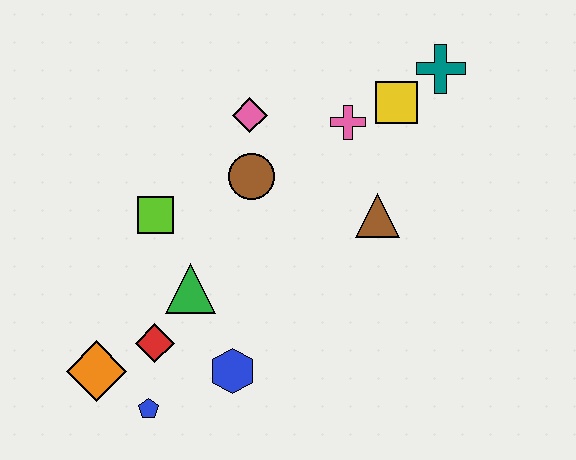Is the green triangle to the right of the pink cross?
No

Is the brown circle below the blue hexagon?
No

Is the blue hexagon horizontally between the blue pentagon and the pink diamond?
Yes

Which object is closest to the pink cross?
The yellow square is closest to the pink cross.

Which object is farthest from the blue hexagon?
The teal cross is farthest from the blue hexagon.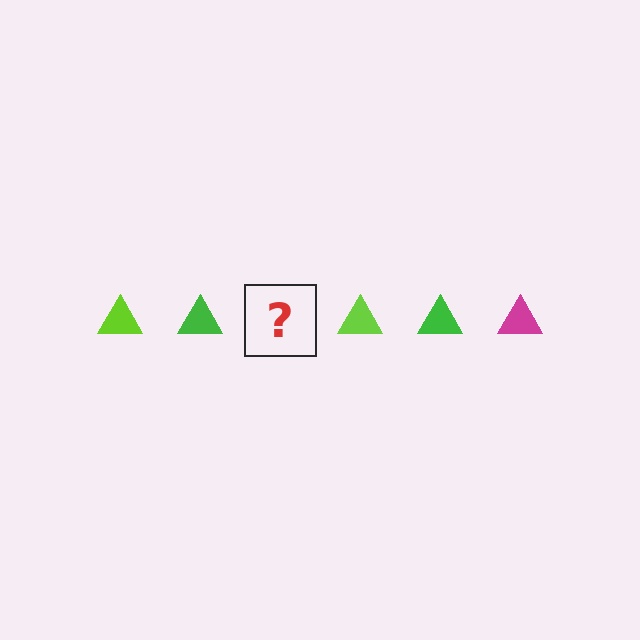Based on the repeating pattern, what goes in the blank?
The blank should be a magenta triangle.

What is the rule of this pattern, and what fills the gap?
The rule is that the pattern cycles through lime, green, magenta triangles. The gap should be filled with a magenta triangle.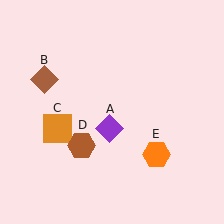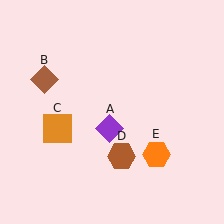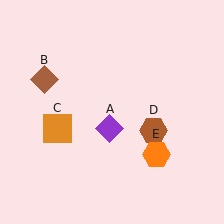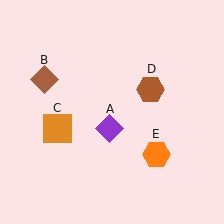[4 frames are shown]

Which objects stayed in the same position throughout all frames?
Purple diamond (object A) and brown diamond (object B) and orange square (object C) and orange hexagon (object E) remained stationary.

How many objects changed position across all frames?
1 object changed position: brown hexagon (object D).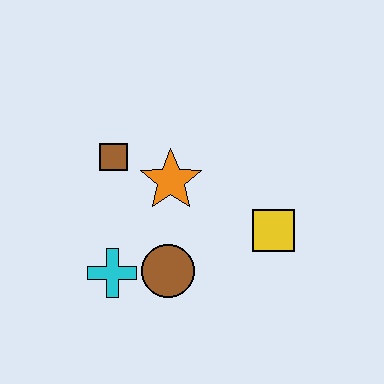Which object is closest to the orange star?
The brown square is closest to the orange star.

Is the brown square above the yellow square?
Yes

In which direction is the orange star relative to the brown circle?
The orange star is above the brown circle.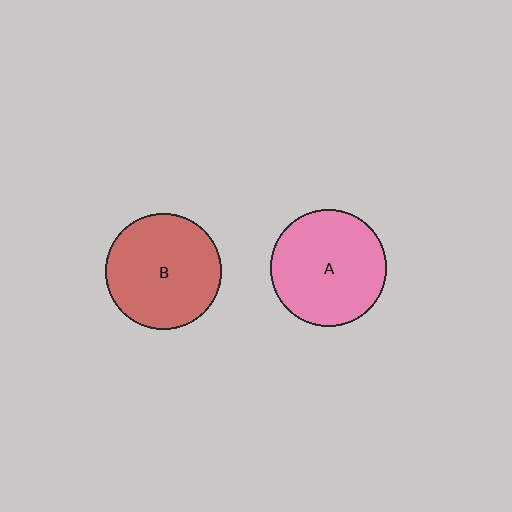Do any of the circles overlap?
No, none of the circles overlap.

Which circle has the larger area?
Circle A (pink).